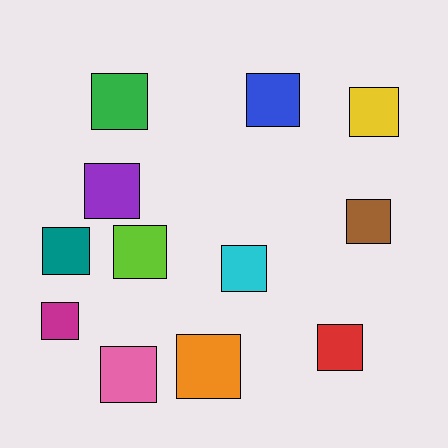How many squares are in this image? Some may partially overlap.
There are 12 squares.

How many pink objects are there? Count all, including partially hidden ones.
There is 1 pink object.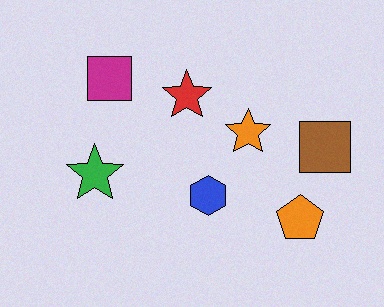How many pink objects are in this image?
There are no pink objects.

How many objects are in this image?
There are 7 objects.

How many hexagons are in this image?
There is 1 hexagon.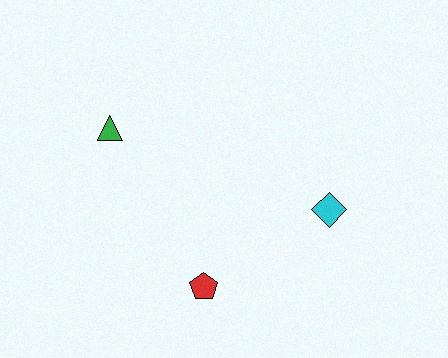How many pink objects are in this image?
There are no pink objects.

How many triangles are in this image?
There is 1 triangle.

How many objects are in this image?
There are 3 objects.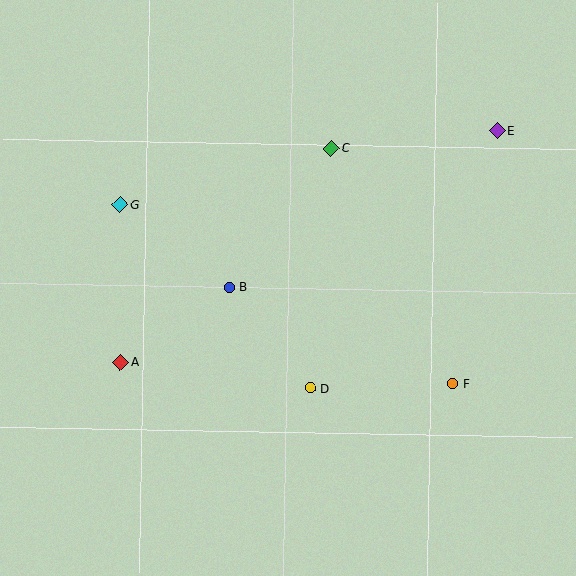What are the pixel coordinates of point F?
Point F is at (453, 384).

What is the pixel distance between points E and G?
The distance between E and G is 384 pixels.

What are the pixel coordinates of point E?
Point E is at (497, 130).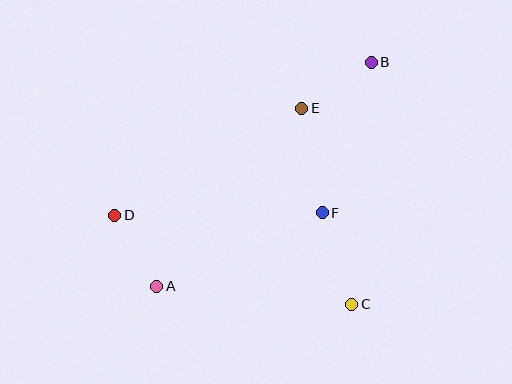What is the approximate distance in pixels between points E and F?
The distance between E and F is approximately 107 pixels.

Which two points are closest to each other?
Points A and D are closest to each other.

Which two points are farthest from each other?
Points A and B are farthest from each other.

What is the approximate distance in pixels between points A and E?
The distance between A and E is approximately 230 pixels.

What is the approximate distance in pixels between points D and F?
The distance between D and F is approximately 208 pixels.